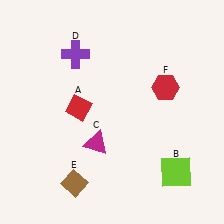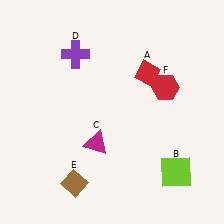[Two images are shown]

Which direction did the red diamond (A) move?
The red diamond (A) moved right.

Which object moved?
The red diamond (A) moved right.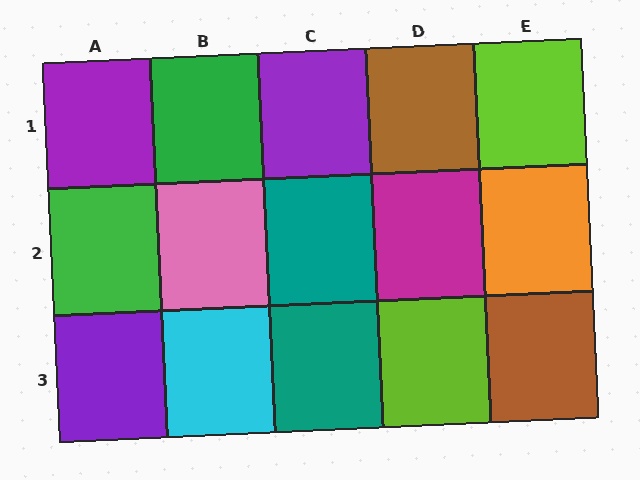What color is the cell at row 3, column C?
Teal.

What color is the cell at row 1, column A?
Purple.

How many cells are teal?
2 cells are teal.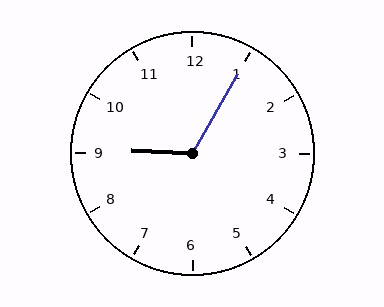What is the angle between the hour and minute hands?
Approximately 118 degrees.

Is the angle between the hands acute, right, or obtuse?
It is obtuse.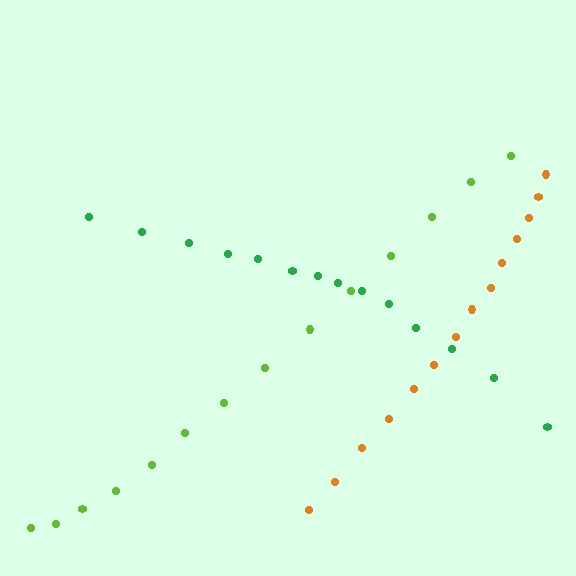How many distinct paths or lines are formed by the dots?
There are 3 distinct paths.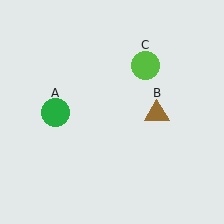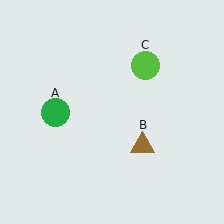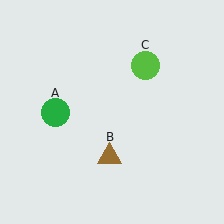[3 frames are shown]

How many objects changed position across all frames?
1 object changed position: brown triangle (object B).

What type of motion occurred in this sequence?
The brown triangle (object B) rotated clockwise around the center of the scene.